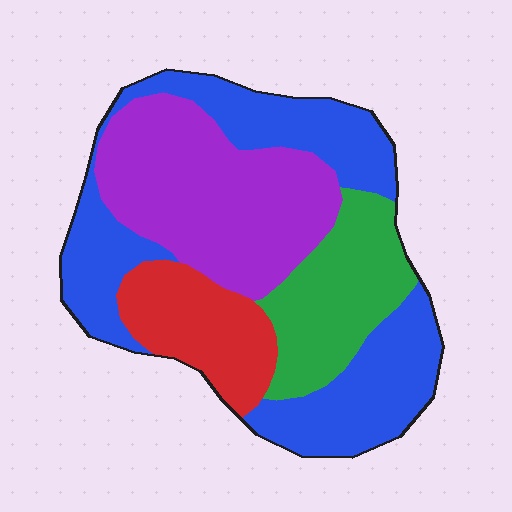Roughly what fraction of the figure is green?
Green takes up about one sixth (1/6) of the figure.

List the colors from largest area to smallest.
From largest to smallest: blue, purple, green, red.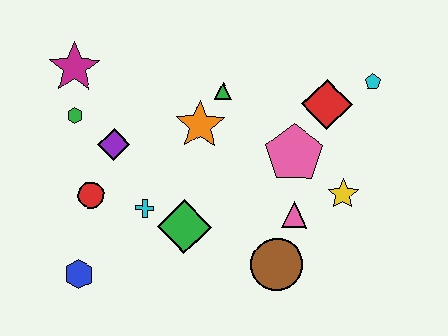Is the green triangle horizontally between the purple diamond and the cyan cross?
No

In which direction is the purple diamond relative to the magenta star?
The purple diamond is below the magenta star.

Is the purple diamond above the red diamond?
No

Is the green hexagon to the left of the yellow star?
Yes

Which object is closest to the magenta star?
The green hexagon is closest to the magenta star.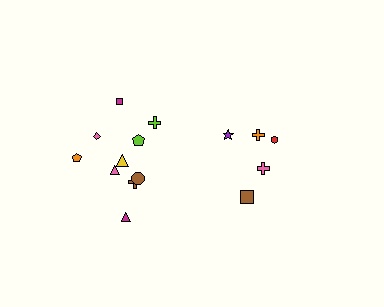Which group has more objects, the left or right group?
The left group.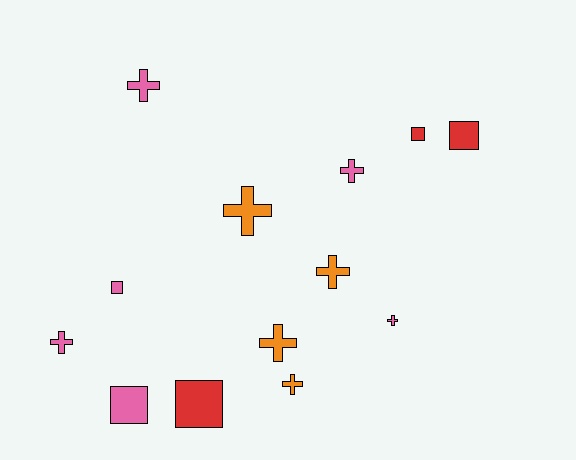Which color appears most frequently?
Pink, with 6 objects.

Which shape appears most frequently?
Cross, with 8 objects.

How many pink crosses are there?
There are 4 pink crosses.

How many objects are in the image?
There are 13 objects.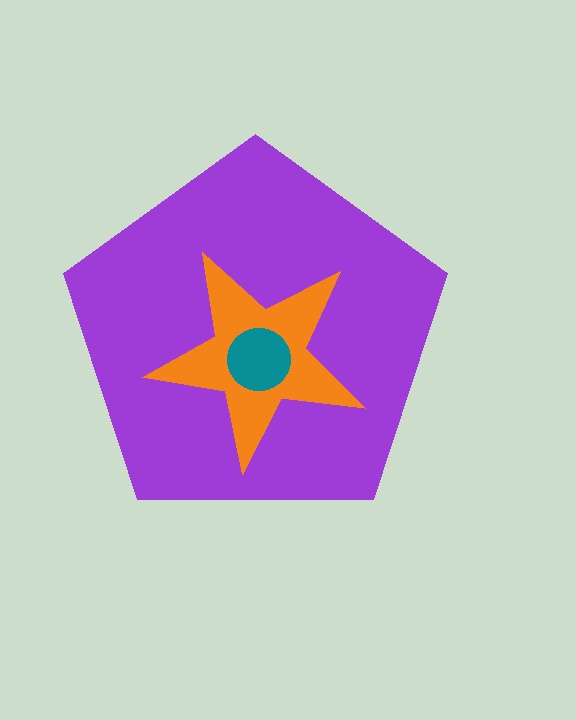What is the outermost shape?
The purple pentagon.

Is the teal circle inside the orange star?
Yes.